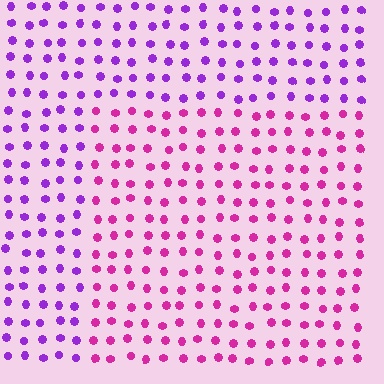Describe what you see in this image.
The image is filled with small purple elements in a uniform arrangement. A rectangle-shaped region is visible where the elements are tinted to a slightly different hue, forming a subtle color boundary.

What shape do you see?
I see a rectangle.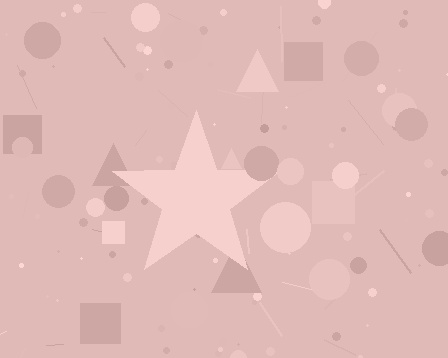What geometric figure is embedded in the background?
A star is embedded in the background.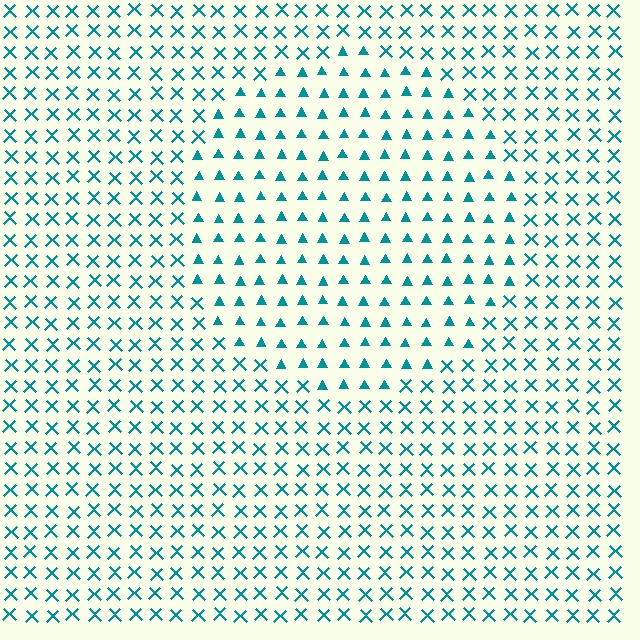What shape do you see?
I see a circle.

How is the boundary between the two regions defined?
The boundary is defined by a change in element shape: triangles inside vs. X marks outside. All elements share the same color and spacing.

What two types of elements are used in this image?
The image uses triangles inside the circle region and X marks outside it.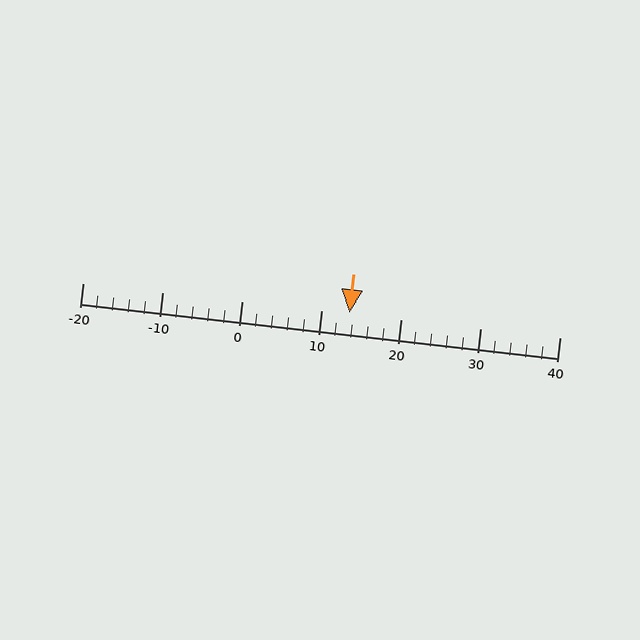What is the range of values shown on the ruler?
The ruler shows values from -20 to 40.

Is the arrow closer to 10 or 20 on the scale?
The arrow is closer to 10.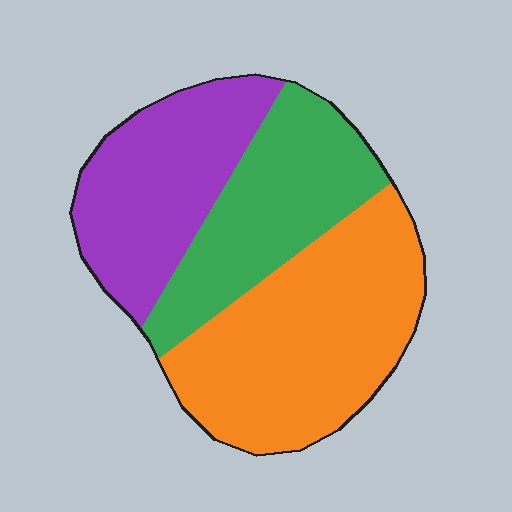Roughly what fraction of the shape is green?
Green covers about 30% of the shape.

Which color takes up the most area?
Orange, at roughly 45%.